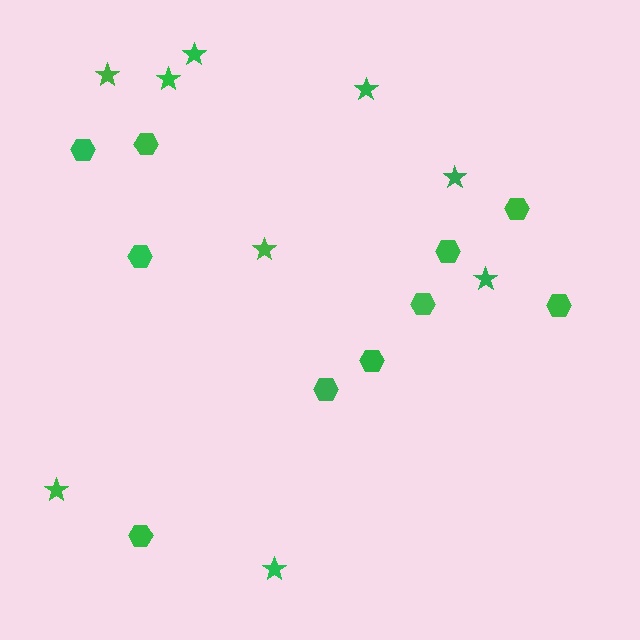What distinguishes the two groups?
There are 2 groups: one group of hexagons (10) and one group of stars (9).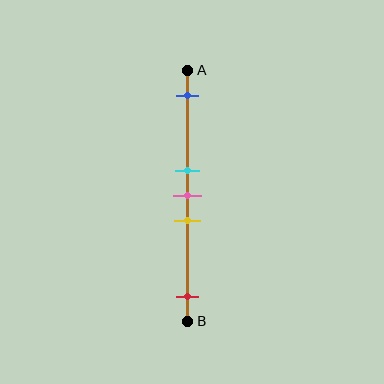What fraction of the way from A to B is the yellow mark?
The yellow mark is approximately 60% (0.6) of the way from A to B.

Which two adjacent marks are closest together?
The cyan and pink marks are the closest adjacent pair.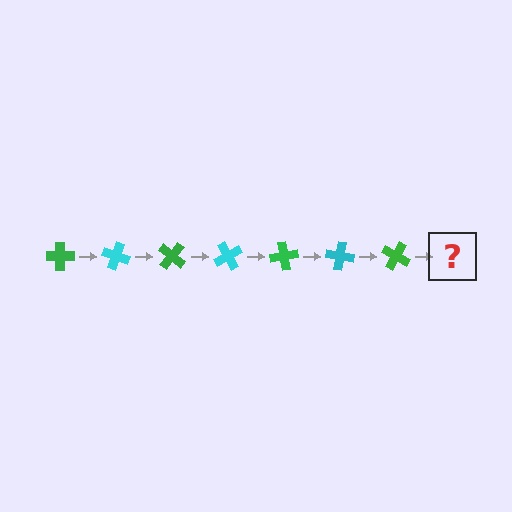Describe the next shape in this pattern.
It should be a cyan cross, rotated 140 degrees from the start.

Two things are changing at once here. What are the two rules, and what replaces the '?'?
The two rules are that it rotates 20 degrees each step and the color cycles through green and cyan. The '?' should be a cyan cross, rotated 140 degrees from the start.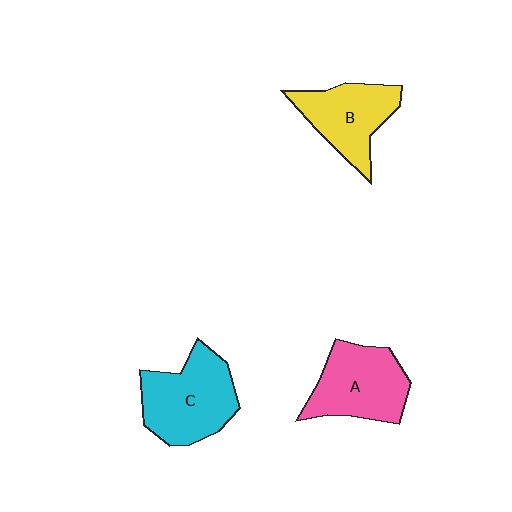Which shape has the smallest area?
Shape B (yellow).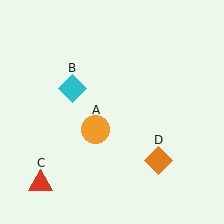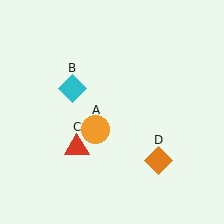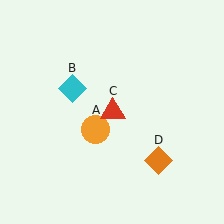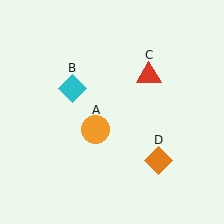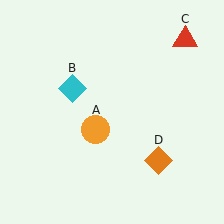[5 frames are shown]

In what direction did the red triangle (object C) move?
The red triangle (object C) moved up and to the right.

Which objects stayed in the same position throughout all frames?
Orange circle (object A) and cyan diamond (object B) and orange diamond (object D) remained stationary.